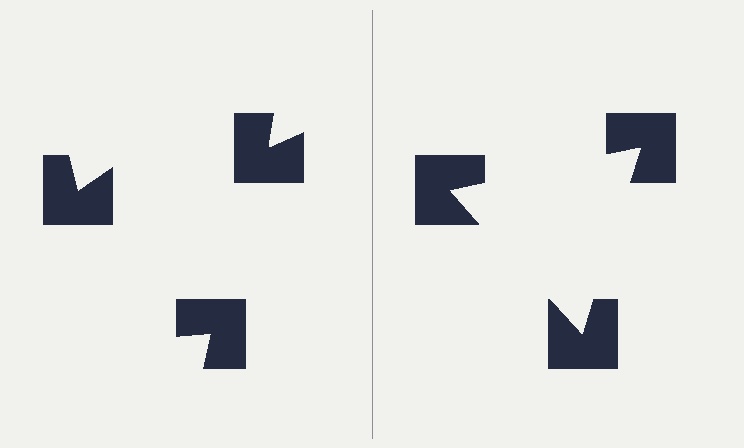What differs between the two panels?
The notched squares are positioned identically on both sides; only the wedge orientations differ. On the right they align to a triangle; on the left they are misaligned.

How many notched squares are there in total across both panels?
6 — 3 on each side.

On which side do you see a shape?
An illusory triangle appears on the right side. On the left side the wedge cuts are rotated, so no coherent shape forms.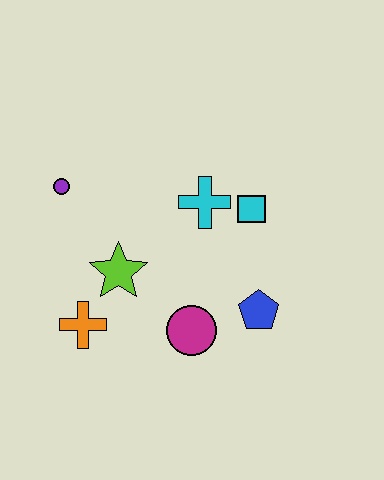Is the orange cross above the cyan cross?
No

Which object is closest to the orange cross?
The lime star is closest to the orange cross.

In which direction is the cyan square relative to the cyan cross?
The cyan square is to the right of the cyan cross.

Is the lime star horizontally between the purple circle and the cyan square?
Yes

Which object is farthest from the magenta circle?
The purple circle is farthest from the magenta circle.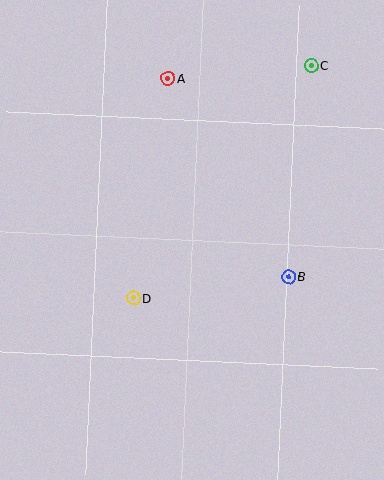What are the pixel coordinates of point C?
Point C is at (311, 65).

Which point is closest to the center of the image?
Point D at (134, 298) is closest to the center.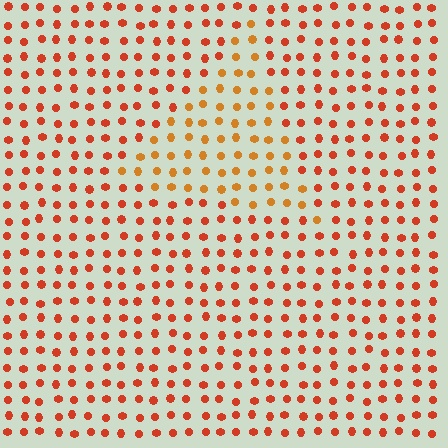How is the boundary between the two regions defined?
The boundary is defined purely by a slight shift in hue (about 24 degrees). Spacing, size, and orientation are identical on both sides.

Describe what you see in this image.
The image is filled with small red elements in a uniform arrangement. A triangle-shaped region is visible where the elements are tinted to a slightly different hue, forming a subtle color boundary.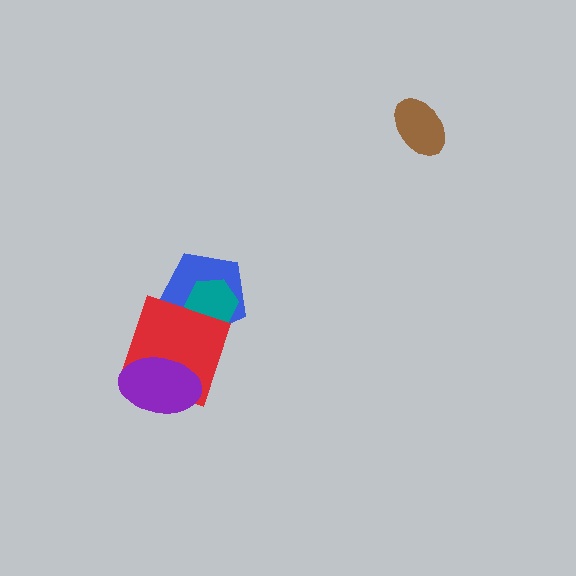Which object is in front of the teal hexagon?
The red square is in front of the teal hexagon.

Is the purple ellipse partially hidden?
No, no other shape covers it.